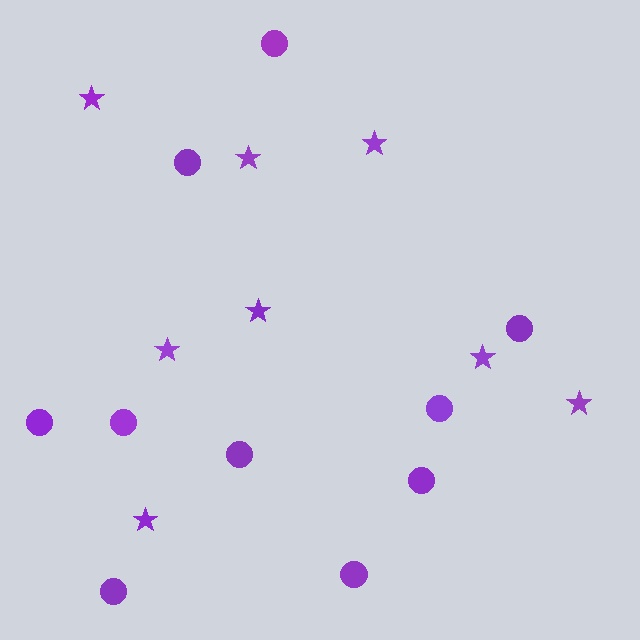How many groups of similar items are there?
There are 2 groups: one group of stars (8) and one group of circles (10).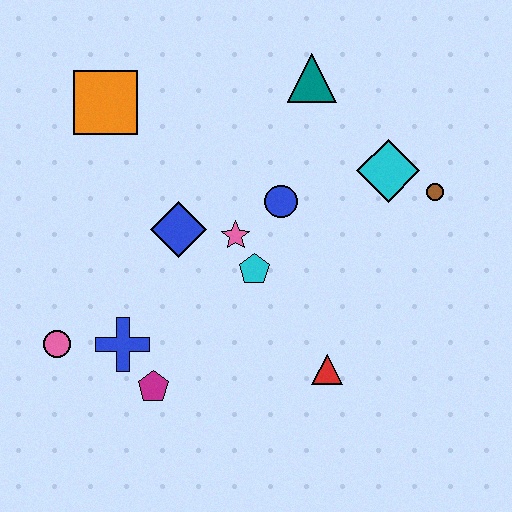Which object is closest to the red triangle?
The cyan pentagon is closest to the red triangle.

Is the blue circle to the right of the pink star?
Yes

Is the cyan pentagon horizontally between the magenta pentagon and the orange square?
No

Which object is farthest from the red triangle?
The orange square is farthest from the red triangle.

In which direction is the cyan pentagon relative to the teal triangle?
The cyan pentagon is below the teal triangle.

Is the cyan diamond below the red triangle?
No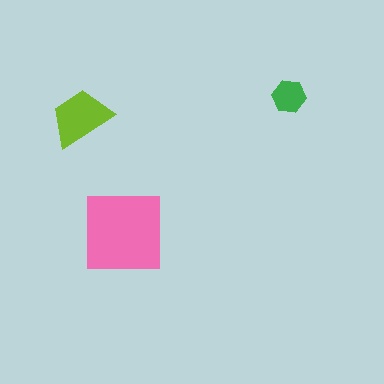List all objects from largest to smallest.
The pink square, the lime trapezoid, the green hexagon.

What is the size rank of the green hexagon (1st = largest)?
3rd.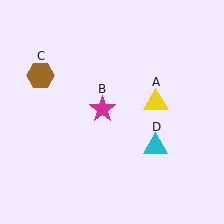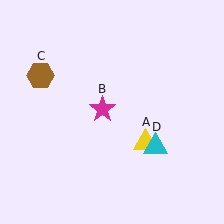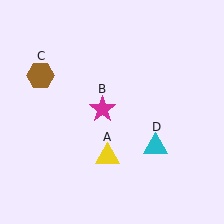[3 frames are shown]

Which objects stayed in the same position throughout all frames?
Magenta star (object B) and brown hexagon (object C) and cyan triangle (object D) remained stationary.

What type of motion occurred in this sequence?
The yellow triangle (object A) rotated clockwise around the center of the scene.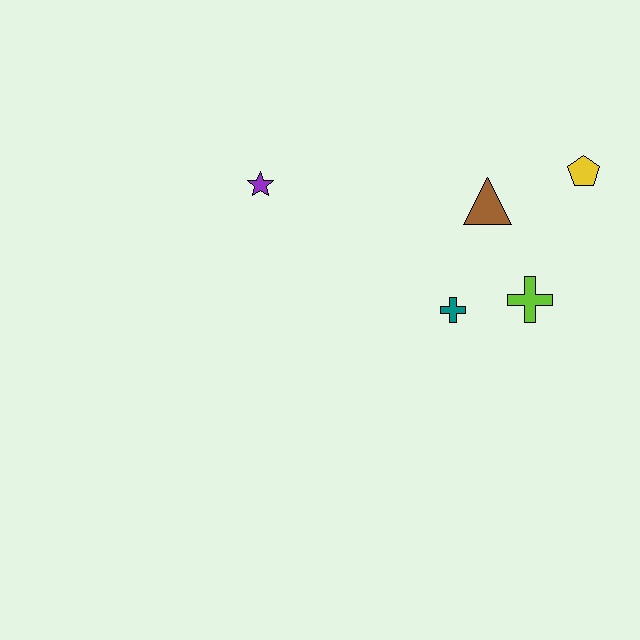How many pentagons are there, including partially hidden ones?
There is 1 pentagon.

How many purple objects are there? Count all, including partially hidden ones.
There is 1 purple object.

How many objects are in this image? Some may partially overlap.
There are 5 objects.